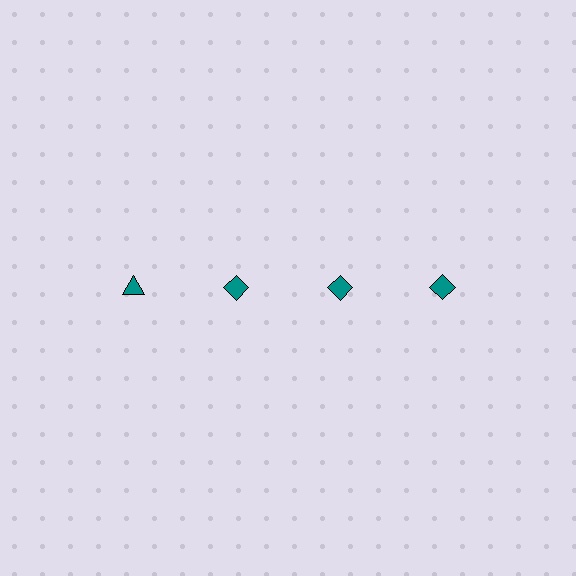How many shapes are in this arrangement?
There are 4 shapes arranged in a grid pattern.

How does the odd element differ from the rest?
It has a different shape: triangle instead of diamond.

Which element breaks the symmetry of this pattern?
The teal triangle in the top row, leftmost column breaks the symmetry. All other shapes are teal diamonds.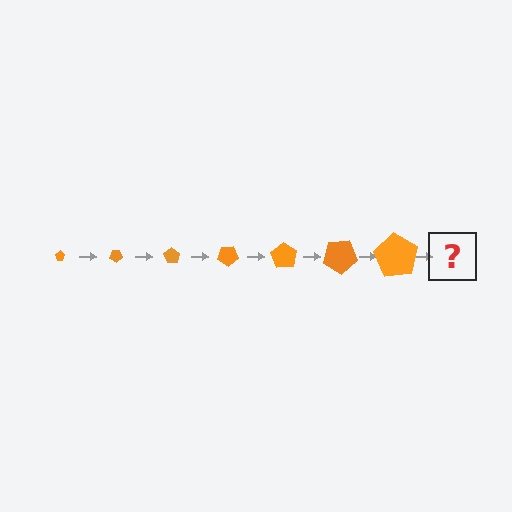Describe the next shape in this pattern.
It should be a pentagon, larger than the previous one and rotated 245 degrees from the start.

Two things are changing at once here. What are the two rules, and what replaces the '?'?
The two rules are that the pentagon grows larger each step and it rotates 35 degrees each step. The '?' should be a pentagon, larger than the previous one and rotated 245 degrees from the start.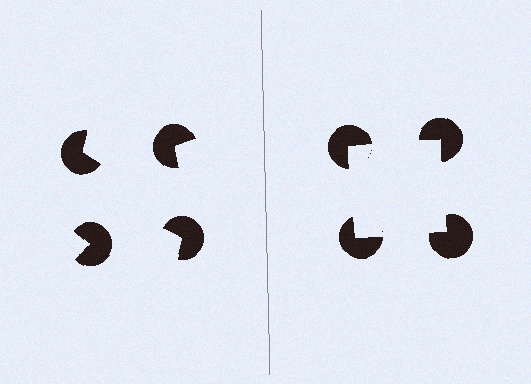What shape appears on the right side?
An illusory square.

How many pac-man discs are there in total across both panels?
8 — 4 on each side.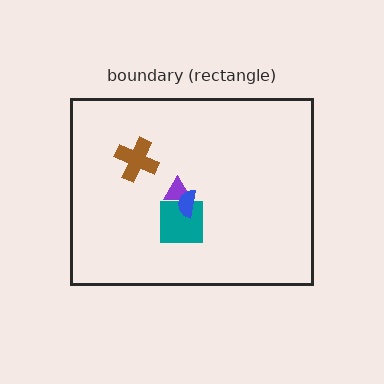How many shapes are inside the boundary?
4 inside, 0 outside.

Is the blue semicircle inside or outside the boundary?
Inside.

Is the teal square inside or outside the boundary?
Inside.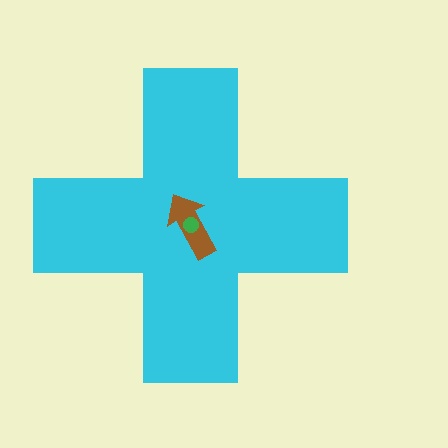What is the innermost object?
The green circle.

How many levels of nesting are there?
3.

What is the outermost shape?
The cyan cross.